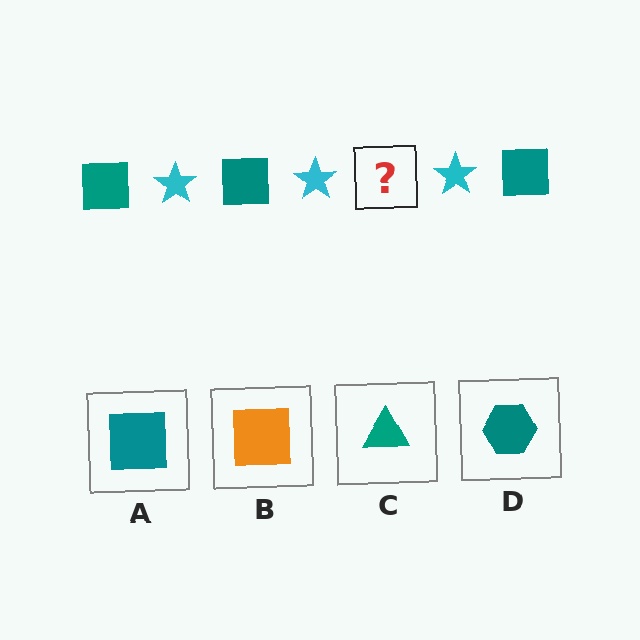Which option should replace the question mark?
Option A.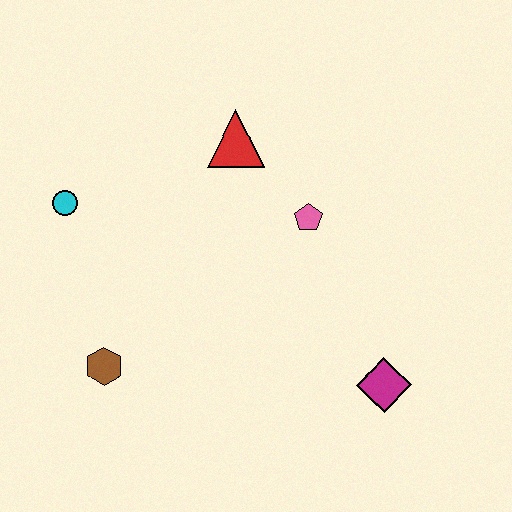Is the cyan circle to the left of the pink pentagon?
Yes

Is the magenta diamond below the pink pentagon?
Yes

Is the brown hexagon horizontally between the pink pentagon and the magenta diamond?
No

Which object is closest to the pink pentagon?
The red triangle is closest to the pink pentagon.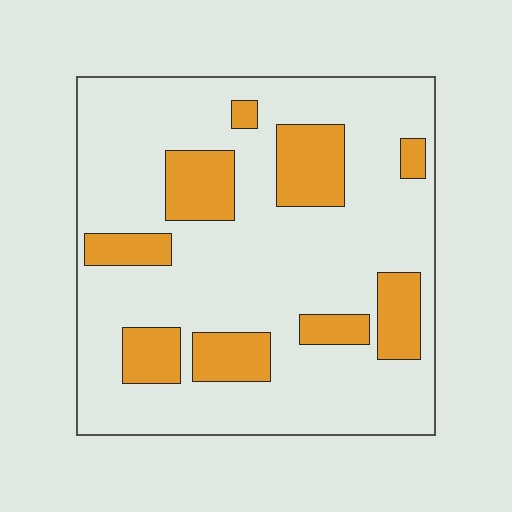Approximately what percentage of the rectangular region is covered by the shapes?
Approximately 20%.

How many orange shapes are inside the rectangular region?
9.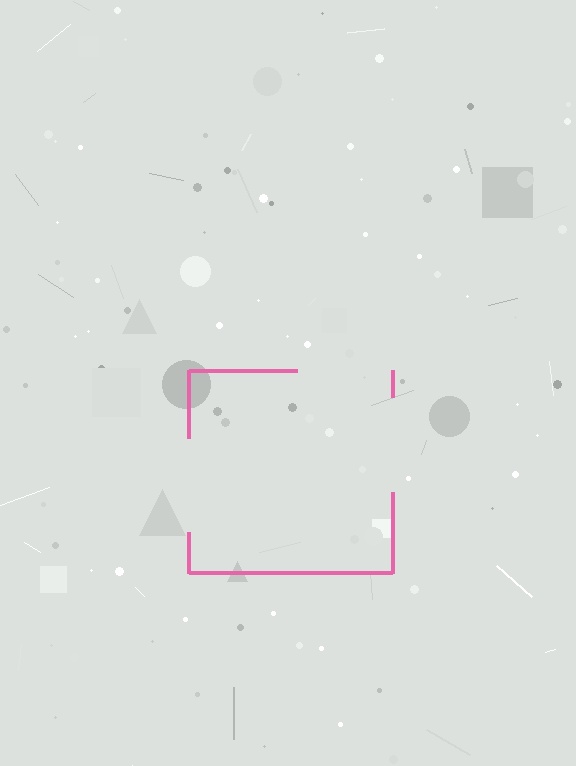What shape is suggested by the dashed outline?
The dashed outline suggests a square.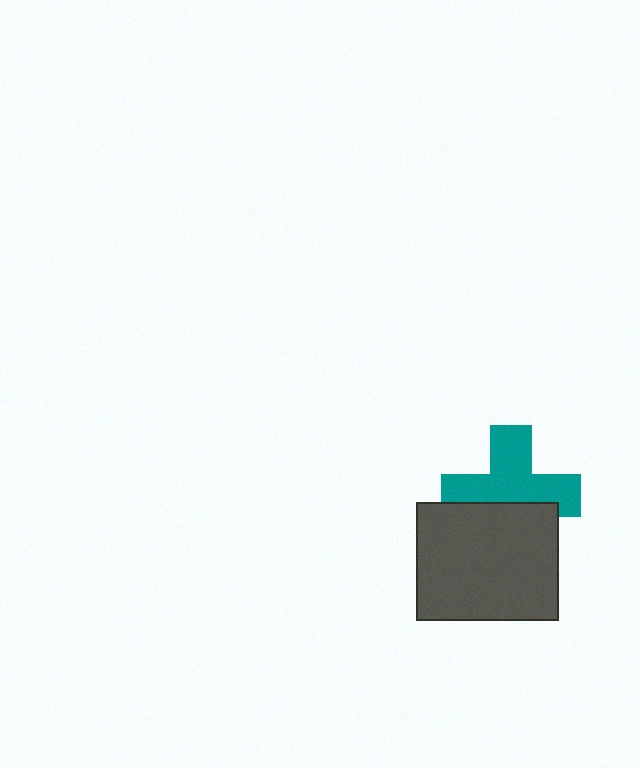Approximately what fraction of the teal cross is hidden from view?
Roughly 38% of the teal cross is hidden behind the dark gray rectangle.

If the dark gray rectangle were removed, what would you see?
You would see the complete teal cross.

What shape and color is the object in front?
The object in front is a dark gray rectangle.